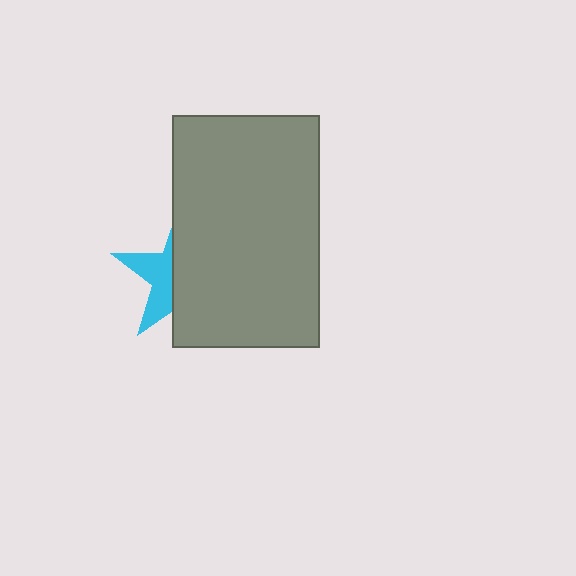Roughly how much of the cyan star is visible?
A small part of it is visible (roughly 37%).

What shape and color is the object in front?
The object in front is a gray rectangle.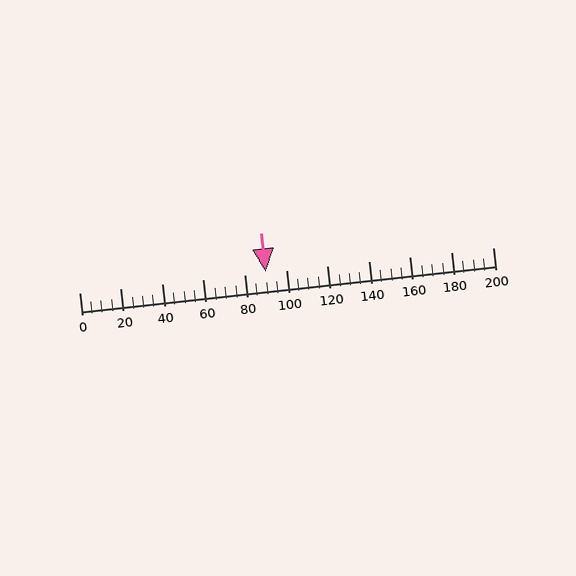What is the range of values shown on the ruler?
The ruler shows values from 0 to 200.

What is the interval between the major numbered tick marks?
The major tick marks are spaced 20 units apart.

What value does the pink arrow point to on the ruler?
The pink arrow points to approximately 90.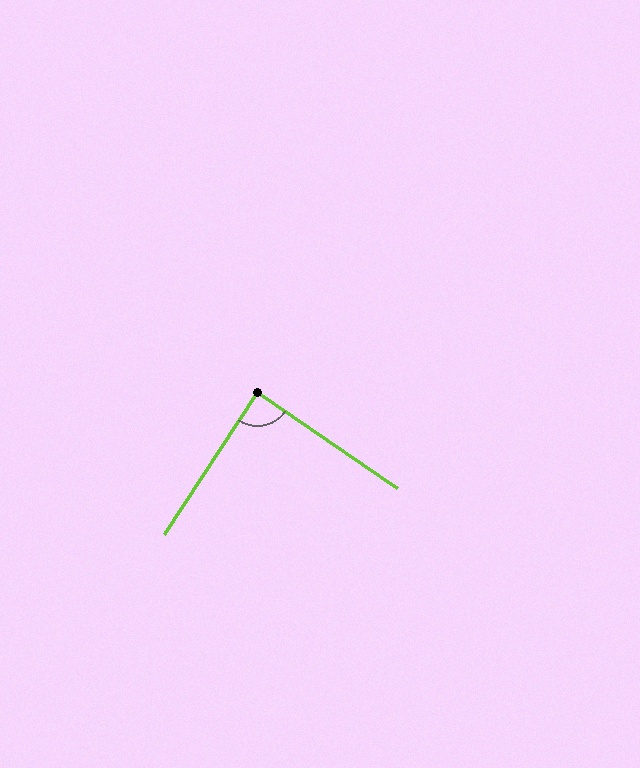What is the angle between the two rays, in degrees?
Approximately 89 degrees.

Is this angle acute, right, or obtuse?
It is approximately a right angle.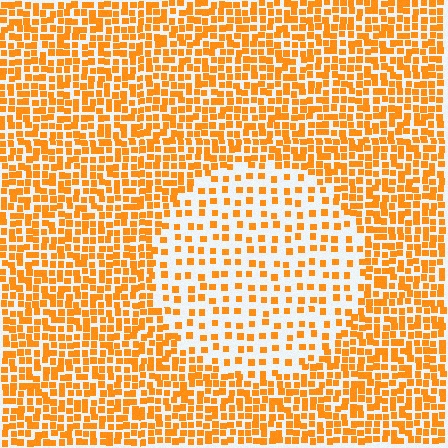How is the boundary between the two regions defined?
The boundary is defined by a change in element density (approximately 2.3x ratio). All elements are the same color, size, and shape.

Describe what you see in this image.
The image contains small orange elements arranged at two different densities. A circle-shaped region is visible where the elements are less densely packed than the surrounding area.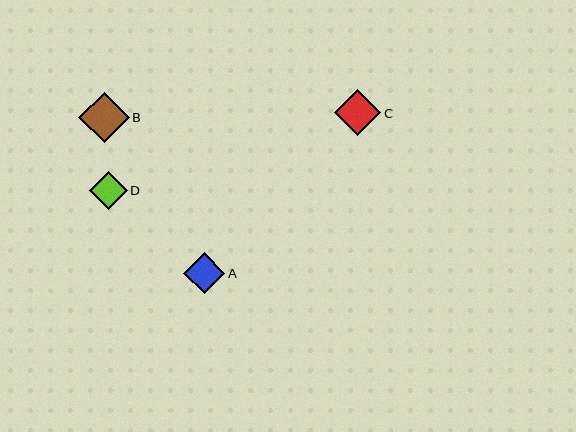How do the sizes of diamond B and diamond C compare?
Diamond B and diamond C are approximately the same size.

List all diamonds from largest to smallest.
From largest to smallest: B, C, A, D.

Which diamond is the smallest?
Diamond D is the smallest with a size of approximately 38 pixels.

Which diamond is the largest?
Diamond B is the largest with a size of approximately 50 pixels.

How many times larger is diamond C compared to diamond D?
Diamond C is approximately 1.2 times the size of diamond D.